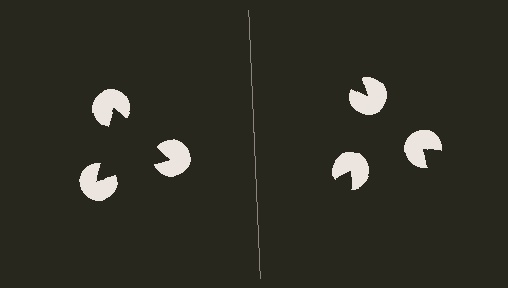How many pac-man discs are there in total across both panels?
6 — 3 on each side.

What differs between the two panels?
The pac-man discs are positioned identically on both sides; only the wedge orientations differ. On the left they align to a triangle; on the right they are misaligned.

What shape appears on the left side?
An illusory triangle.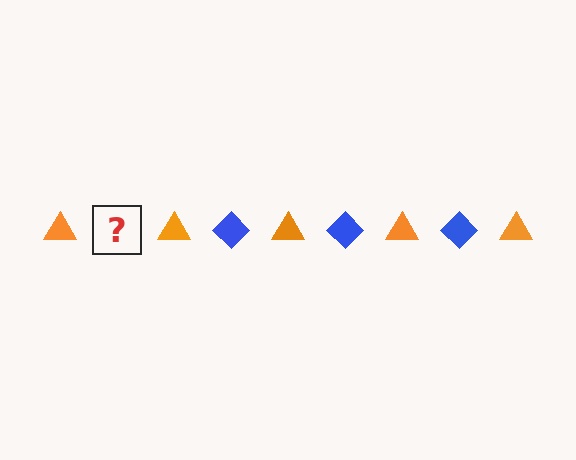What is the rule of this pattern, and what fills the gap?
The rule is that the pattern alternates between orange triangle and blue diamond. The gap should be filled with a blue diamond.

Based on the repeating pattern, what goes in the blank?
The blank should be a blue diamond.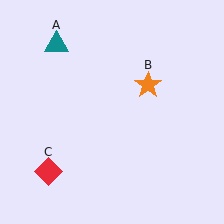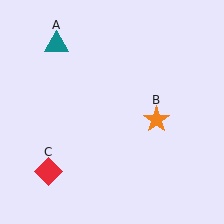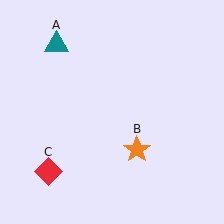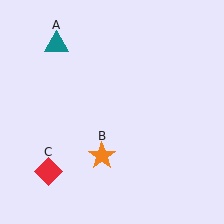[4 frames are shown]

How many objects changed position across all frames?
1 object changed position: orange star (object B).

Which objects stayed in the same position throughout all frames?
Teal triangle (object A) and red diamond (object C) remained stationary.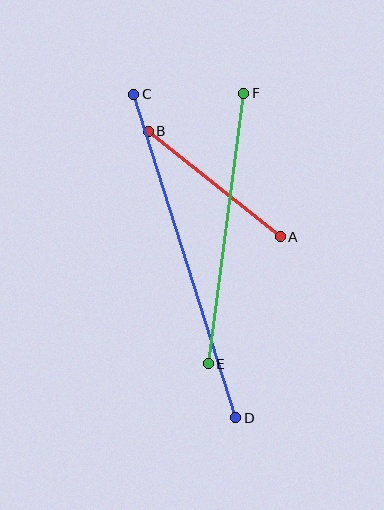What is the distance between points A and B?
The distance is approximately 169 pixels.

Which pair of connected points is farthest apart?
Points C and D are farthest apart.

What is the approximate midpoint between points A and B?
The midpoint is at approximately (214, 184) pixels.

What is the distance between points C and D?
The distance is approximately 339 pixels.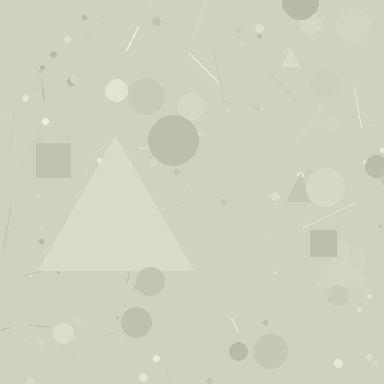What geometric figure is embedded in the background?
A triangle is embedded in the background.